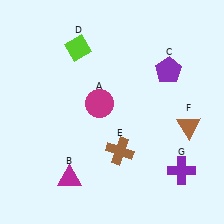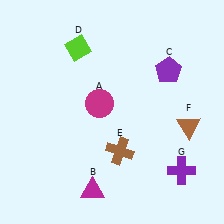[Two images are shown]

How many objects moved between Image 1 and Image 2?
1 object moved between the two images.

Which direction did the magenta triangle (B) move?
The magenta triangle (B) moved right.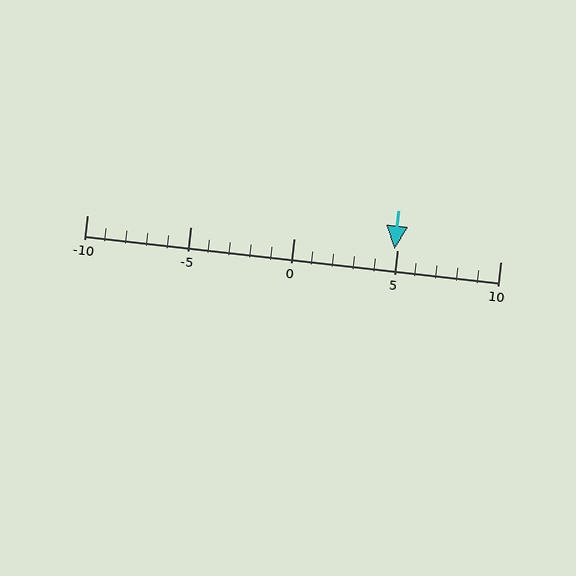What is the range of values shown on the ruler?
The ruler shows values from -10 to 10.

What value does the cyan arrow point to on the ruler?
The cyan arrow points to approximately 5.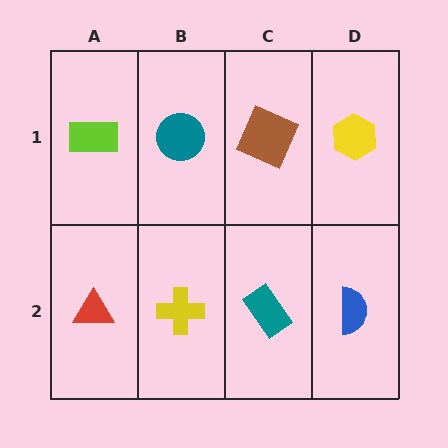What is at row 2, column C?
A teal rectangle.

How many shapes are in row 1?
4 shapes.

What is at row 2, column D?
A blue semicircle.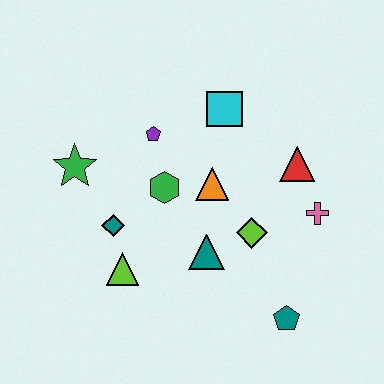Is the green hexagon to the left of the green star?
No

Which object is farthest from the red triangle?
The green star is farthest from the red triangle.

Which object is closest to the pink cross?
The red triangle is closest to the pink cross.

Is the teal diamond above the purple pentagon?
No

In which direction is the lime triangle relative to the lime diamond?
The lime triangle is to the left of the lime diamond.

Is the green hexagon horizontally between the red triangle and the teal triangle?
No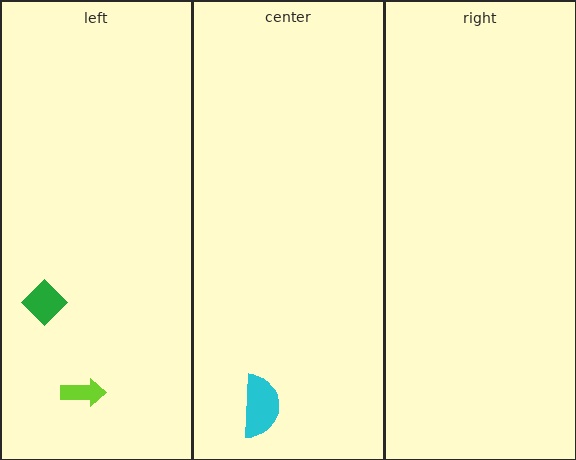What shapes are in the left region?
The green diamond, the lime arrow.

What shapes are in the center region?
The cyan semicircle.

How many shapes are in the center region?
1.